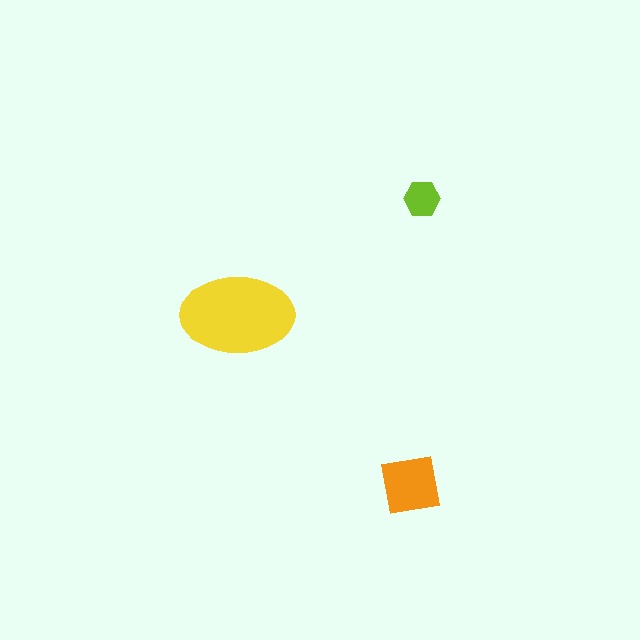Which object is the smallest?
The lime hexagon.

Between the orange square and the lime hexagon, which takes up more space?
The orange square.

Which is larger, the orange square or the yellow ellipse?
The yellow ellipse.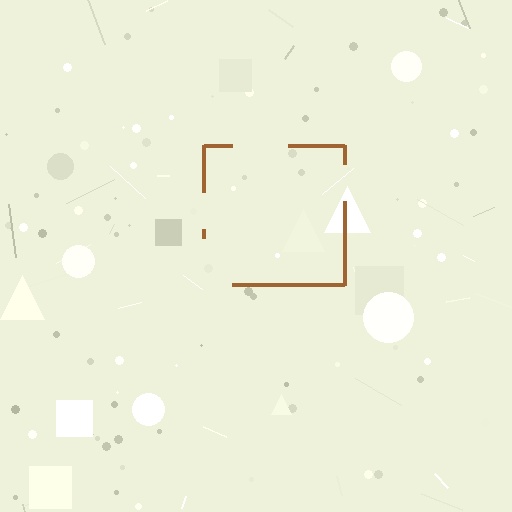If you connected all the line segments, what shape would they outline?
They would outline a square.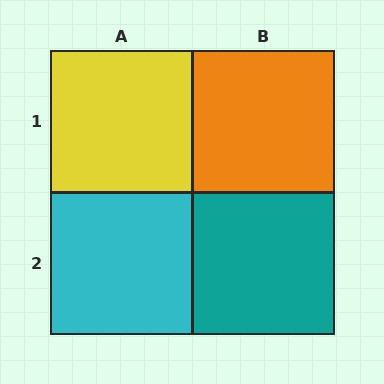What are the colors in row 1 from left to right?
Yellow, orange.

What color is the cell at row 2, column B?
Teal.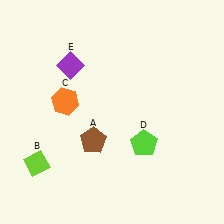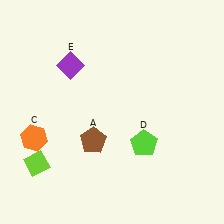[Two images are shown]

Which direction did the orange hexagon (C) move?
The orange hexagon (C) moved down.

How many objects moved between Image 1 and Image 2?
1 object moved between the two images.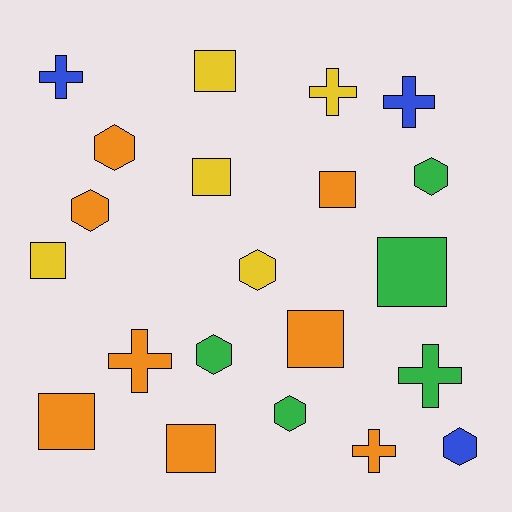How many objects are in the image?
There are 21 objects.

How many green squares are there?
There is 1 green square.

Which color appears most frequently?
Orange, with 8 objects.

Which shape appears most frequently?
Square, with 8 objects.